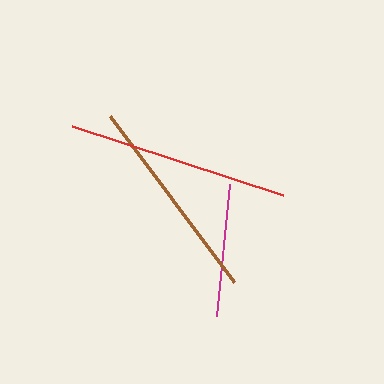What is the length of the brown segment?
The brown segment is approximately 207 pixels long.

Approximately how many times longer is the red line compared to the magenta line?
The red line is approximately 1.7 times the length of the magenta line.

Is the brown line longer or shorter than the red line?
The red line is longer than the brown line.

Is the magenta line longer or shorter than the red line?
The red line is longer than the magenta line.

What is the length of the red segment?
The red segment is approximately 222 pixels long.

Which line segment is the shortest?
The magenta line is the shortest at approximately 133 pixels.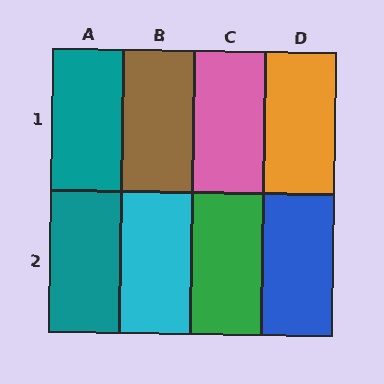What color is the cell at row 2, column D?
Blue.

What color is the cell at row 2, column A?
Teal.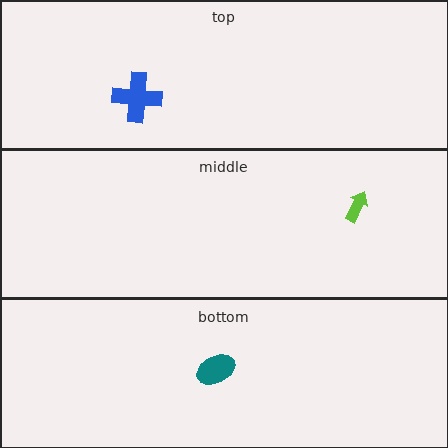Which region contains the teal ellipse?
The bottom region.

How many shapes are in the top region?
1.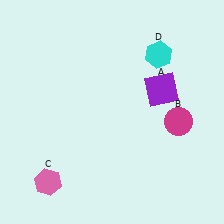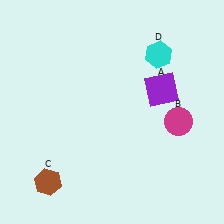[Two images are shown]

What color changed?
The hexagon (C) changed from pink in Image 1 to brown in Image 2.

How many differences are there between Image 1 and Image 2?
There is 1 difference between the two images.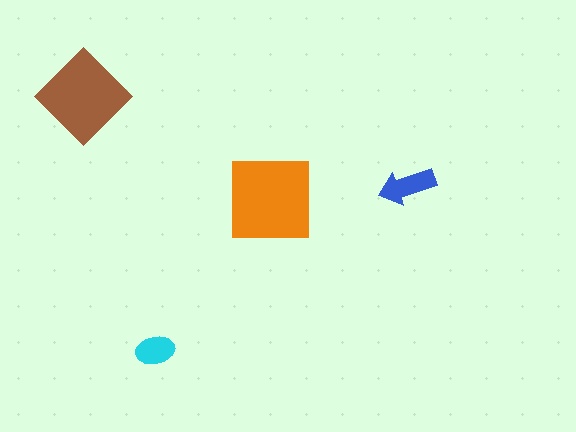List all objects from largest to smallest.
The orange square, the brown diamond, the blue arrow, the cyan ellipse.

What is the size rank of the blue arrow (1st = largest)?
3rd.